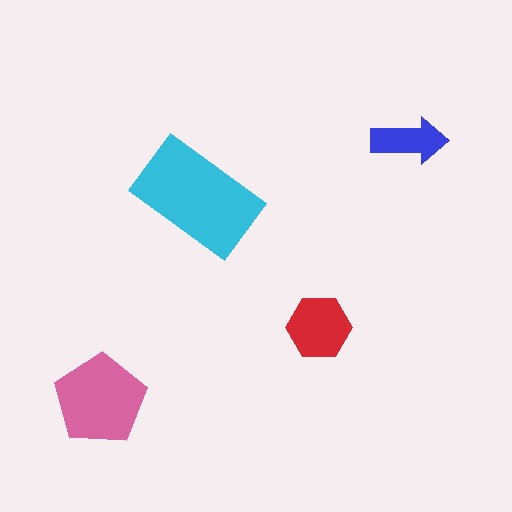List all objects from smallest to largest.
The blue arrow, the red hexagon, the pink pentagon, the cyan rectangle.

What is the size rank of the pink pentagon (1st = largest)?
2nd.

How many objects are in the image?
There are 4 objects in the image.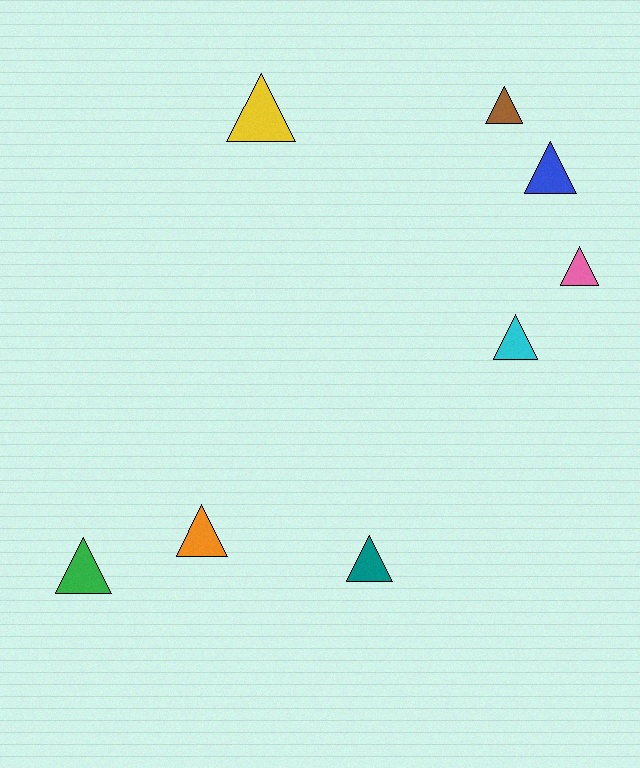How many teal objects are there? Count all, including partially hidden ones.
There is 1 teal object.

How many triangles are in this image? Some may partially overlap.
There are 8 triangles.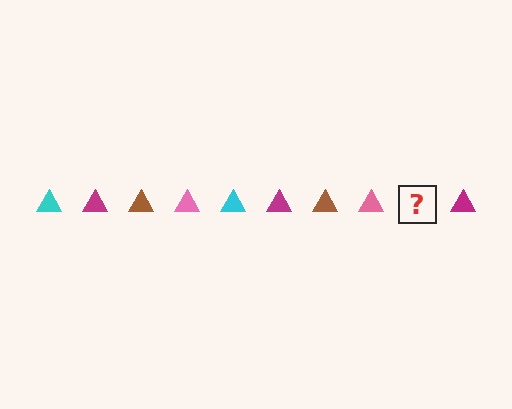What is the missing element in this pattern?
The missing element is a cyan triangle.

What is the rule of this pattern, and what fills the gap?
The rule is that the pattern cycles through cyan, magenta, brown, pink triangles. The gap should be filled with a cyan triangle.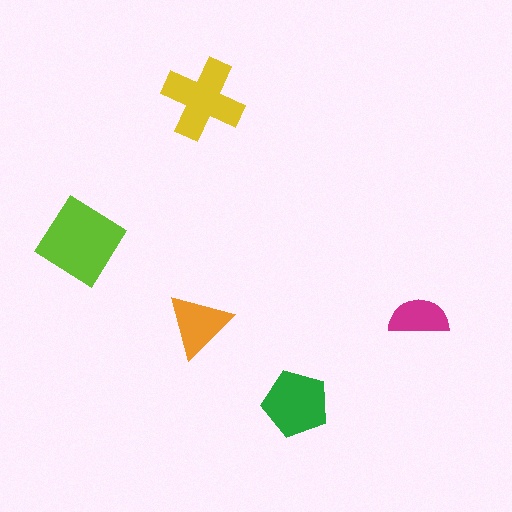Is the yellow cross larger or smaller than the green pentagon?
Larger.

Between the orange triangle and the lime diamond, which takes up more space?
The lime diamond.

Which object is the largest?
The lime diamond.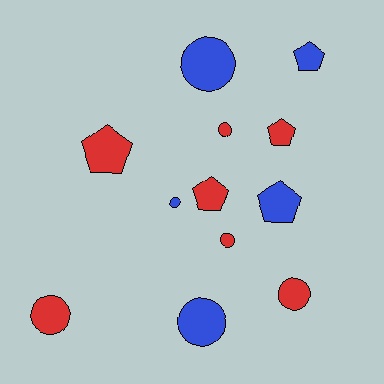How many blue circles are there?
There are 3 blue circles.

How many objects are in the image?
There are 12 objects.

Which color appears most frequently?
Red, with 7 objects.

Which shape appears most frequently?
Circle, with 7 objects.